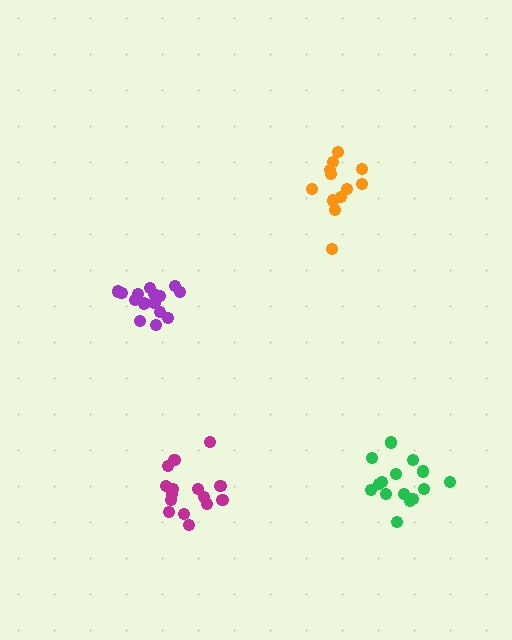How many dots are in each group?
Group 1: 15 dots, Group 2: 15 dots, Group 3: 15 dots, Group 4: 12 dots (57 total).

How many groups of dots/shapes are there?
There are 4 groups.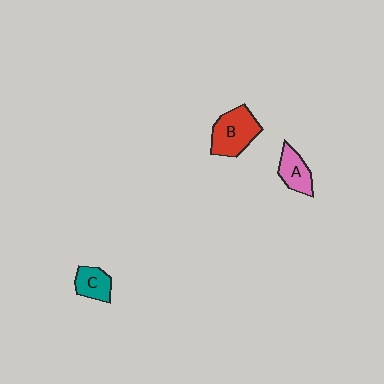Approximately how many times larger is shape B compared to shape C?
Approximately 1.7 times.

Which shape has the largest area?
Shape B (red).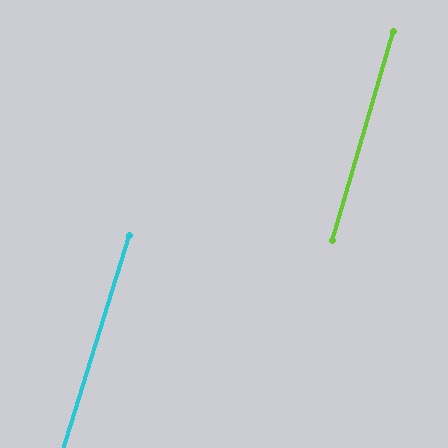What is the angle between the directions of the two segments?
Approximately 1 degree.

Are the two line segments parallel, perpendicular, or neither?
Parallel — their directions differ by only 1.1°.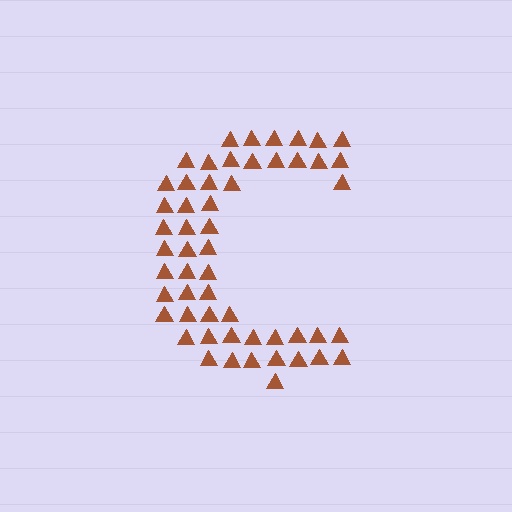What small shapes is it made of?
It is made of small triangles.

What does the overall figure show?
The overall figure shows the letter C.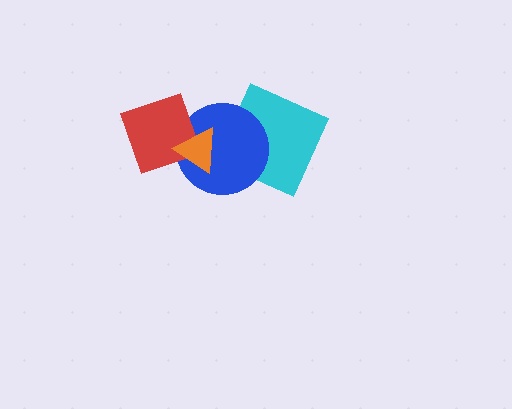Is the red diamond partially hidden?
Yes, it is partially covered by another shape.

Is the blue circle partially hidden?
Yes, it is partially covered by another shape.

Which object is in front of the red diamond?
The orange triangle is in front of the red diamond.